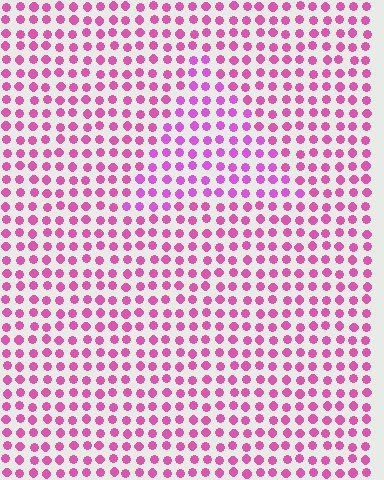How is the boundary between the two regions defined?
The boundary is defined purely by a slight shift in hue (about 22 degrees). Spacing, size, and orientation are identical on both sides.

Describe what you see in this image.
The image is filled with small pink elements in a uniform arrangement. A triangle-shaped region is visible where the elements are tinted to a slightly different hue, forming a subtle color boundary.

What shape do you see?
I see a triangle.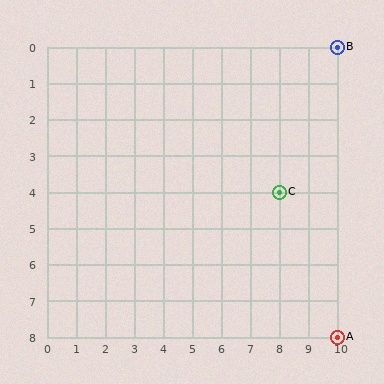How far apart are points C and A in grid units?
Points C and A are 2 columns and 4 rows apart (about 4.5 grid units diagonally).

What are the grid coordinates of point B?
Point B is at grid coordinates (10, 0).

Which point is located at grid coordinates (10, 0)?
Point B is at (10, 0).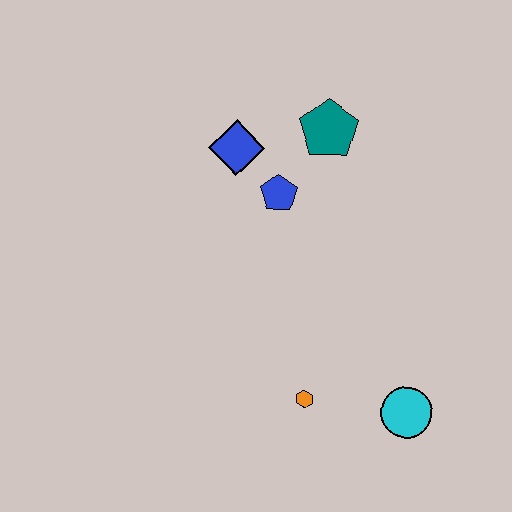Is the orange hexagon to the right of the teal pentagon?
No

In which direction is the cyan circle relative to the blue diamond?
The cyan circle is below the blue diamond.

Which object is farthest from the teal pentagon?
The cyan circle is farthest from the teal pentagon.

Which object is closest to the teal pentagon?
The blue pentagon is closest to the teal pentagon.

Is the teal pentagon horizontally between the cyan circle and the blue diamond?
Yes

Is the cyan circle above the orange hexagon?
No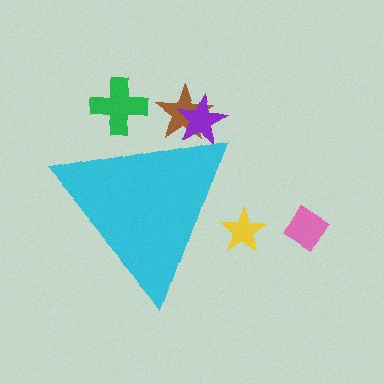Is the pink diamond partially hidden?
No, the pink diamond is fully visible.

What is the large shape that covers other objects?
A cyan triangle.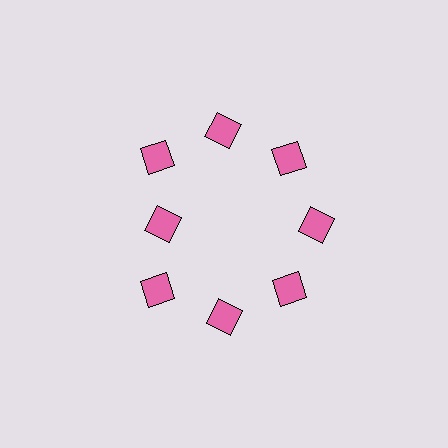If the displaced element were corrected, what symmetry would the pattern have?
It would have 8-fold rotational symmetry — the pattern would map onto itself every 45 degrees.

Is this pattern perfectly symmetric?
No. The 8 pink diamonds are arranged in a ring, but one element near the 9 o'clock position is pulled inward toward the center, breaking the 8-fold rotational symmetry.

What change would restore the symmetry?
The symmetry would be restored by moving it outward, back onto the ring so that all 8 diamonds sit at equal angles and equal distance from the center.